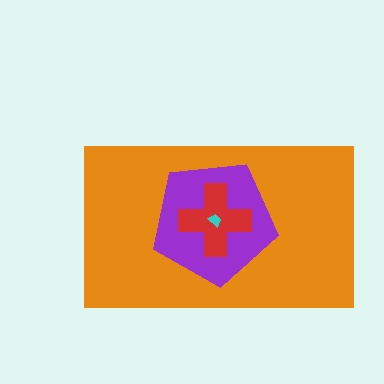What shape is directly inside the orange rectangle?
The purple pentagon.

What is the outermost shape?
The orange rectangle.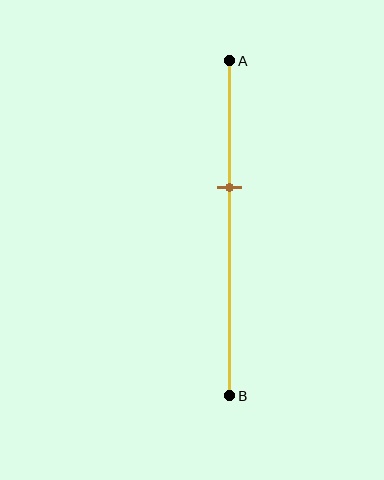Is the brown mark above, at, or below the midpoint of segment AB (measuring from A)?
The brown mark is above the midpoint of segment AB.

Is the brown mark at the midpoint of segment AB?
No, the mark is at about 40% from A, not at the 50% midpoint.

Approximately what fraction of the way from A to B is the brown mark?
The brown mark is approximately 40% of the way from A to B.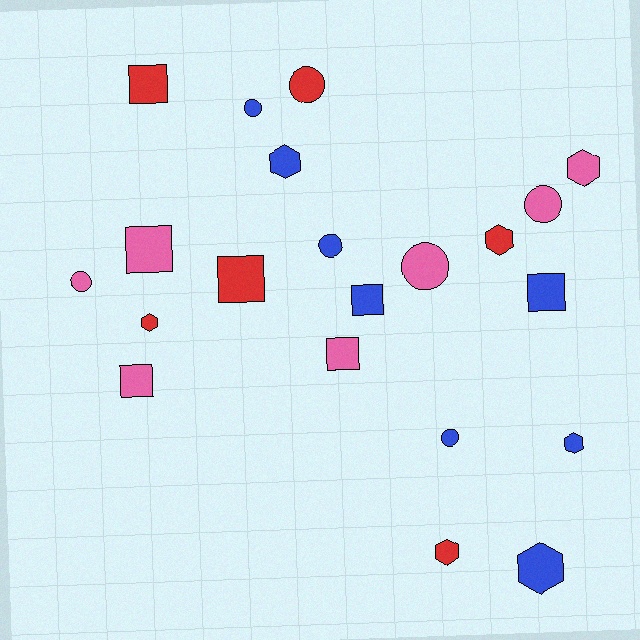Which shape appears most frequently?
Circle, with 7 objects.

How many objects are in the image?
There are 21 objects.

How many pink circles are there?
There are 3 pink circles.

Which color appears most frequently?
Blue, with 8 objects.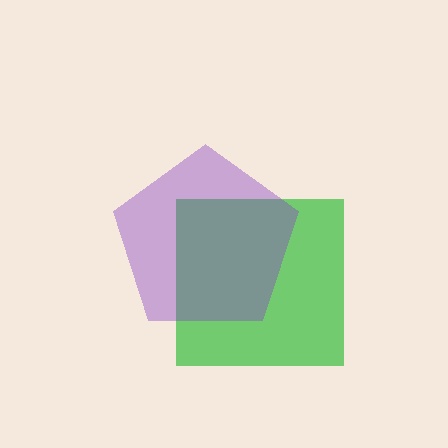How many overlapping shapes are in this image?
There are 2 overlapping shapes in the image.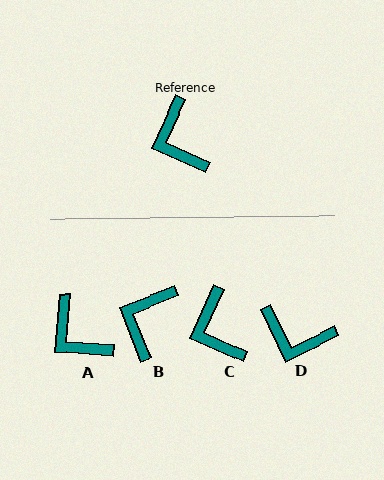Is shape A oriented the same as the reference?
No, it is off by about 20 degrees.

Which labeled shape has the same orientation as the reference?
C.